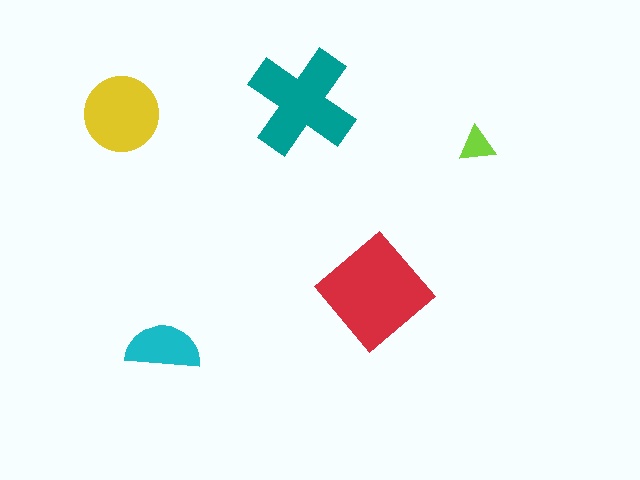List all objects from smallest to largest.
The lime triangle, the cyan semicircle, the yellow circle, the teal cross, the red diamond.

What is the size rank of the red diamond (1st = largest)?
1st.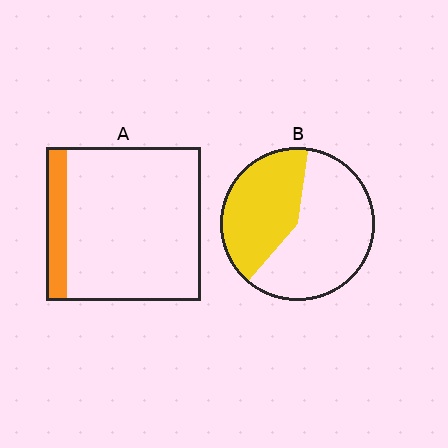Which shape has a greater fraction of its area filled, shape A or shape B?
Shape B.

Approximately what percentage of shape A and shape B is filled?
A is approximately 15% and B is approximately 40%.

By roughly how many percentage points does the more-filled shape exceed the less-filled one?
By roughly 30 percentage points (B over A).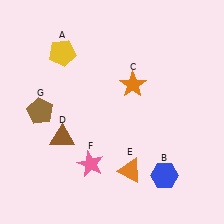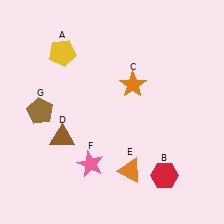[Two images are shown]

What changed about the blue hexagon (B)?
In Image 1, B is blue. In Image 2, it changed to red.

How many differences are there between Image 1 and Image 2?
There is 1 difference between the two images.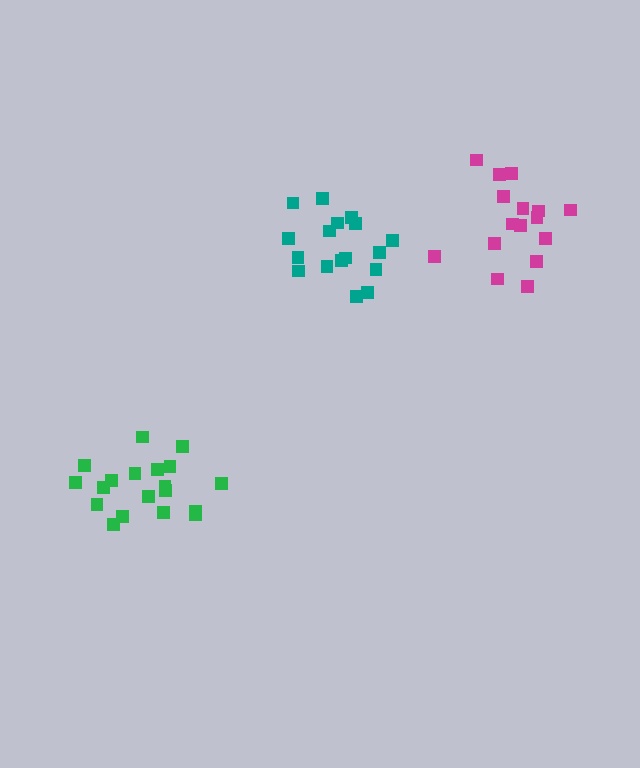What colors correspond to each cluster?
The clusters are colored: green, teal, magenta.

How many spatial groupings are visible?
There are 3 spatial groupings.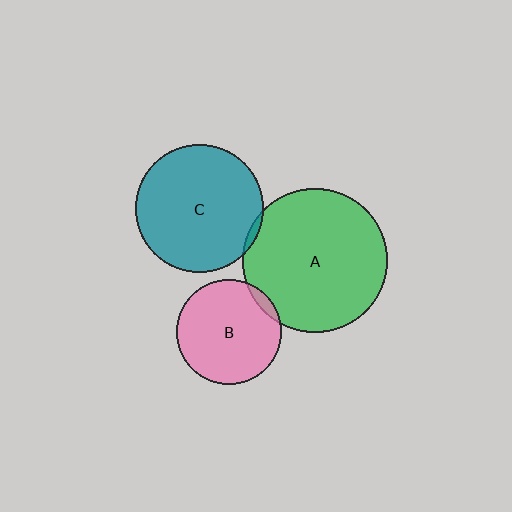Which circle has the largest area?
Circle A (green).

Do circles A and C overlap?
Yes.